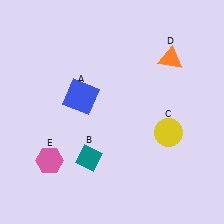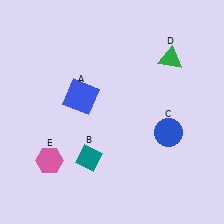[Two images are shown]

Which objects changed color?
C changed from yellow to blue. D changed from orange to green.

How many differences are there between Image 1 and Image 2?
There are 2 differences between the two images.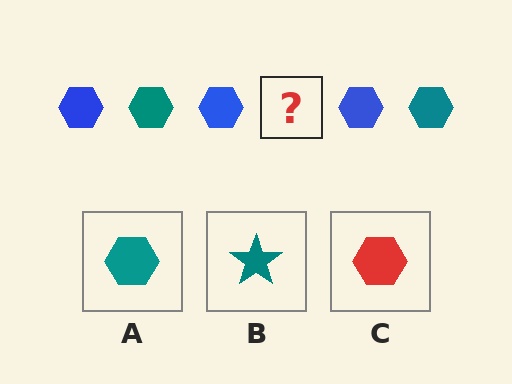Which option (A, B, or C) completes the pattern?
A.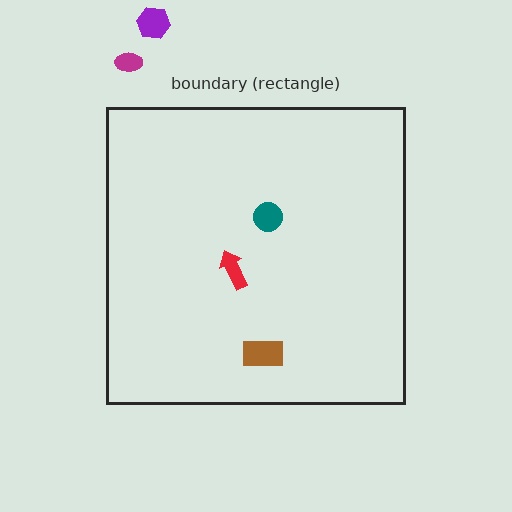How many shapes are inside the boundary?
3 inside, 2 outside.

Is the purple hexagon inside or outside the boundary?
Outside.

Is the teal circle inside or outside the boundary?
Inside.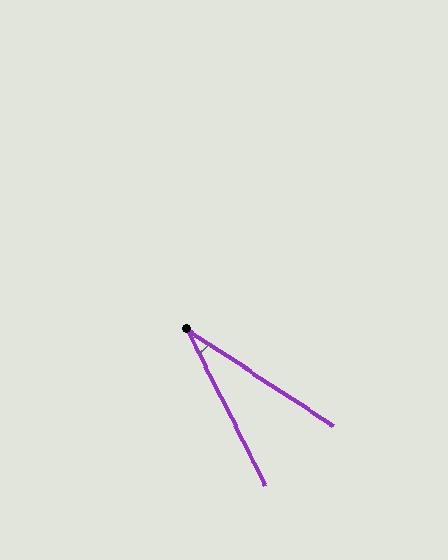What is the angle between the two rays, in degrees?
Approximately 30 degrees.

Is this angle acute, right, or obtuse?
It is acute.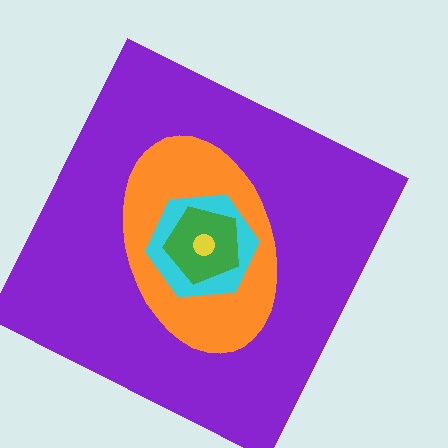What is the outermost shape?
The purple square.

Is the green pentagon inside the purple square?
Yes.